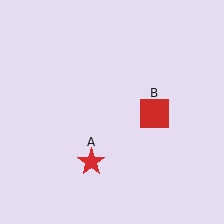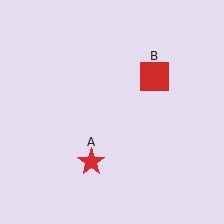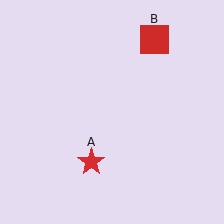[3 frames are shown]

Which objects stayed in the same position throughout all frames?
Red star (object A) remained stationary.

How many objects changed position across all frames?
1 object changed position: red square (object B).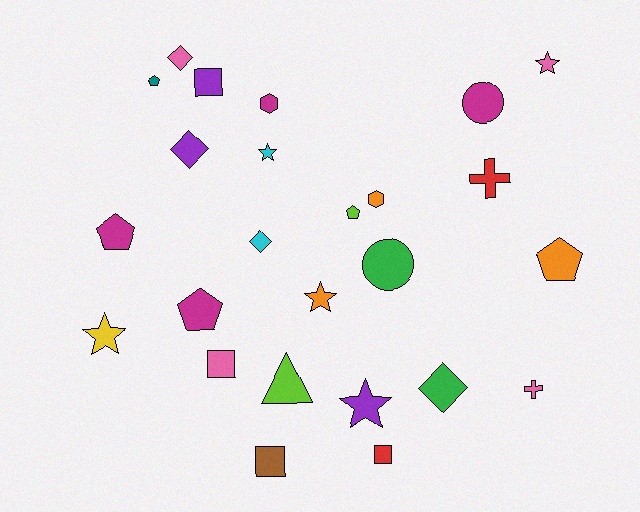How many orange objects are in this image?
There are 3 orange objects.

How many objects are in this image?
There are 25 objects.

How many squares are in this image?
There are 4 squares.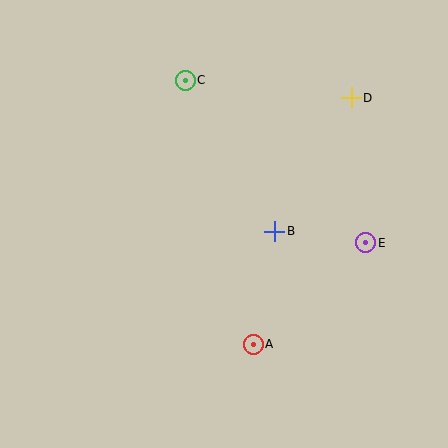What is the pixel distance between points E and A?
The distance between E and A is 151 pixels.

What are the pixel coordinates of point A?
Point A is at (253, 344).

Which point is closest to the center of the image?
Point B at (275, 231) is closest to the center.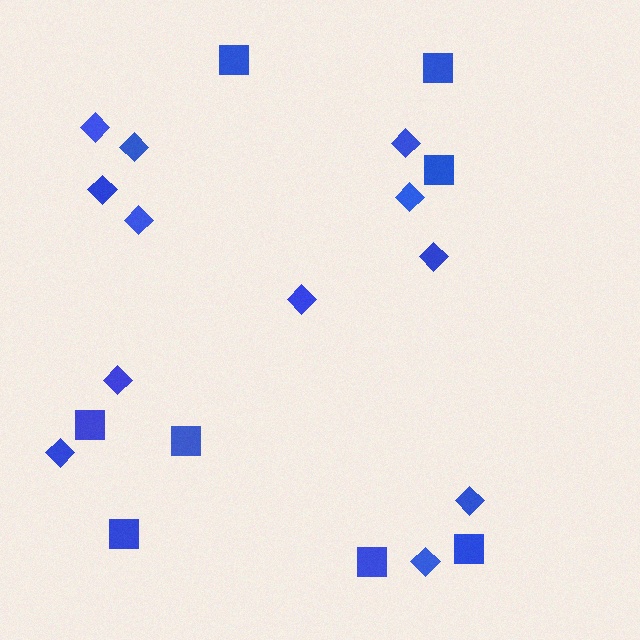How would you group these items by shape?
There are 2 groups: one group of squares (8) and one group of diamonds (12).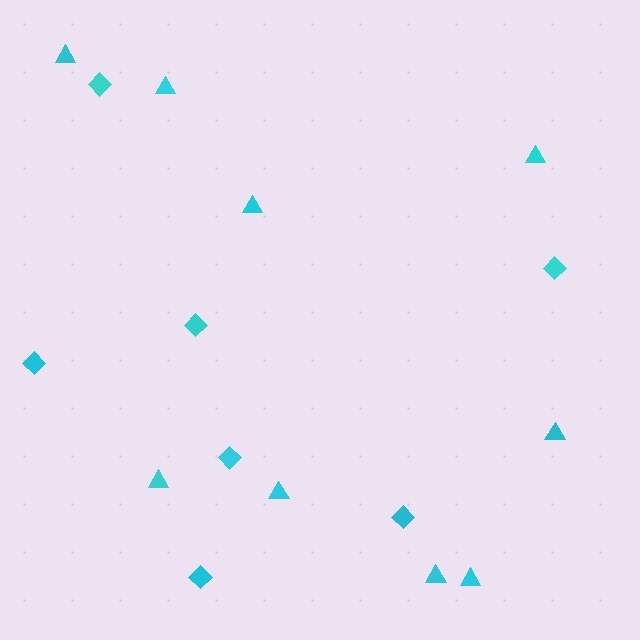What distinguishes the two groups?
There are 2 groups: one group of triangles (9) and one group of diamonds (7).